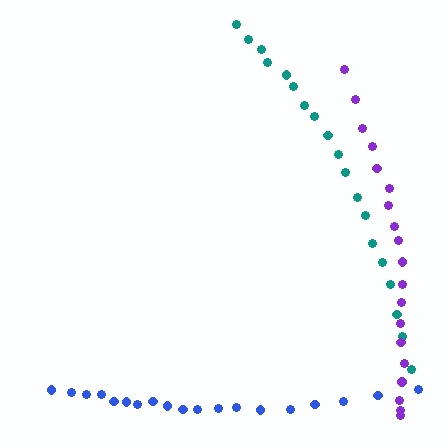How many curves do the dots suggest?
There are 3 distinct paths.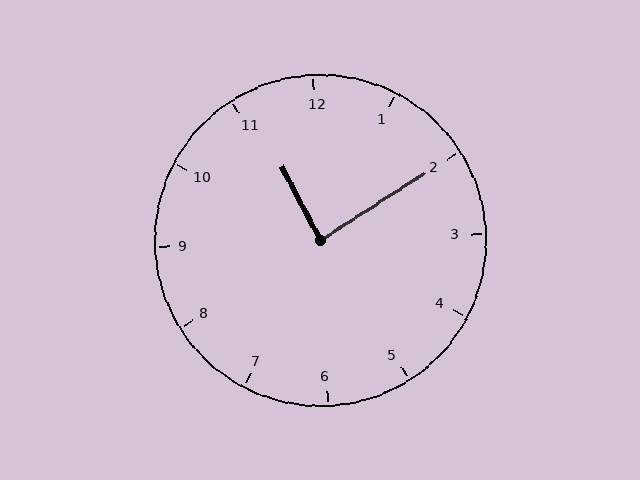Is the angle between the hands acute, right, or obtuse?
It is right.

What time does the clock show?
11:10.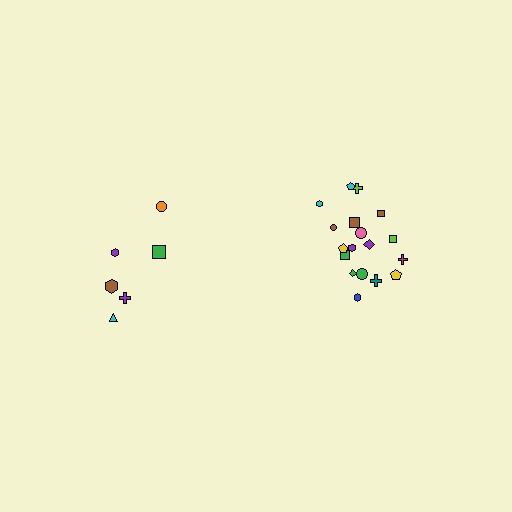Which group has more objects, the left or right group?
The right group.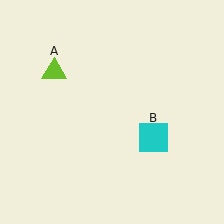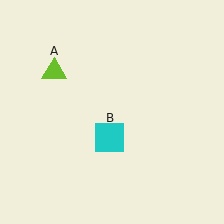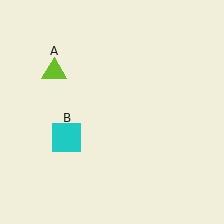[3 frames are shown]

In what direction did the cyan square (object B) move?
The cyan square (object B) moved left.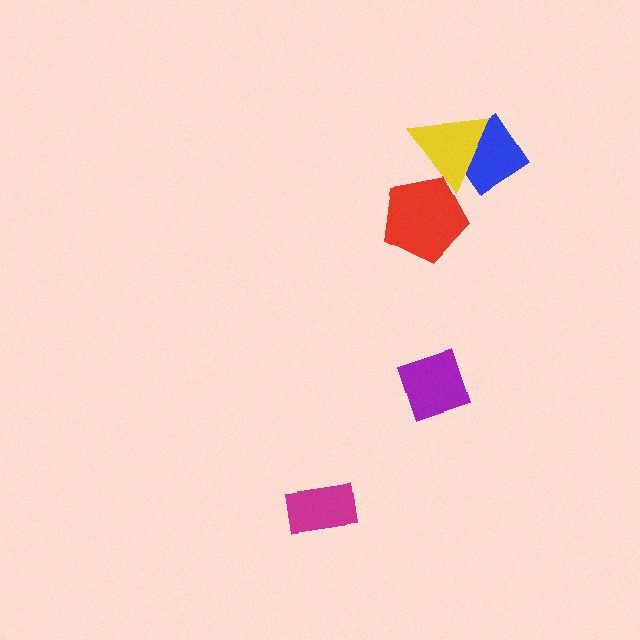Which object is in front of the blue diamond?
The yellow triangle is in front of the blue diamond.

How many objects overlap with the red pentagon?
1 object overlaps with the red pentagon.